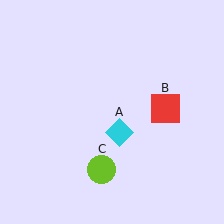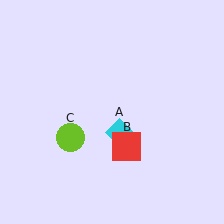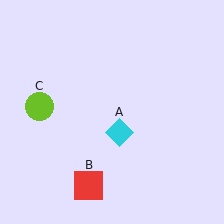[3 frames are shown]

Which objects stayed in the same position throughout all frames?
Cyan diamond (object A) remained stationary.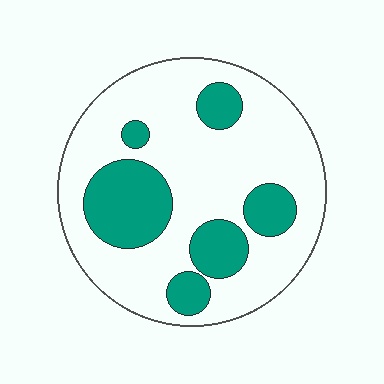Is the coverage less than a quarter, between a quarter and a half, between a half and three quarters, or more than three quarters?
Between a quarter and a half.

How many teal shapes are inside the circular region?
6.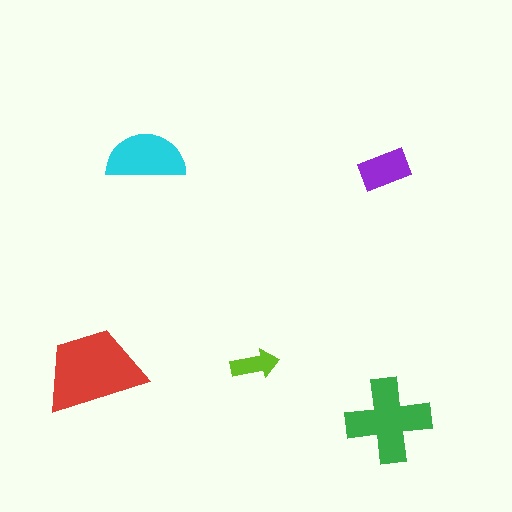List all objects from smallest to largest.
The lime arrow, the purple rectangle, the cyan semicircle, the green cross, the red trapezoid.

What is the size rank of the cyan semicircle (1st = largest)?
3rd.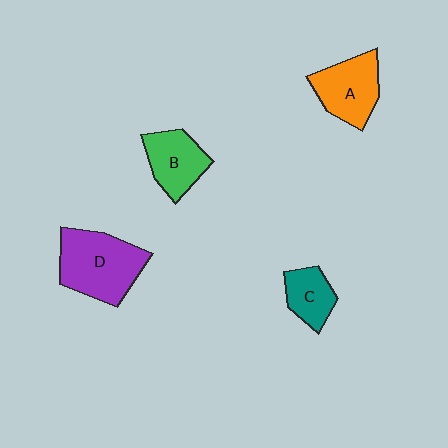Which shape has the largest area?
Shape D (purple).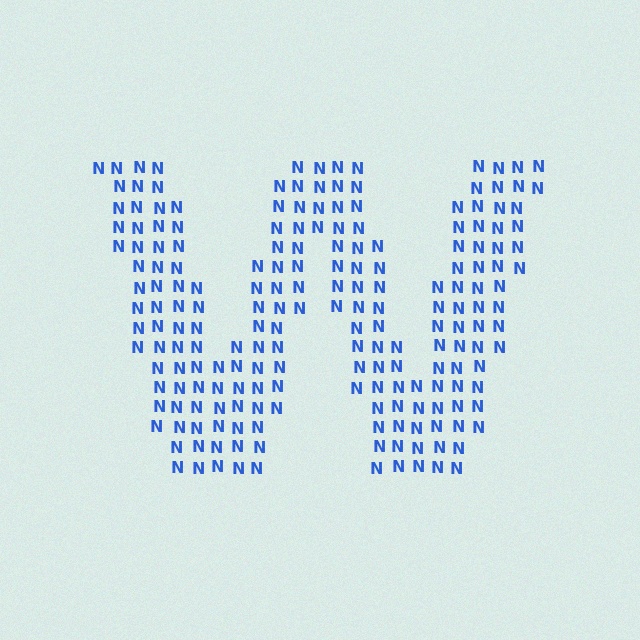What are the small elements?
The small elements are letter N's.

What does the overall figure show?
The overall figure shows the letter W.